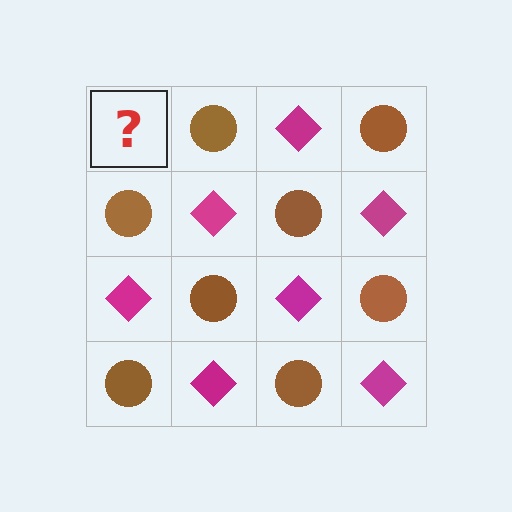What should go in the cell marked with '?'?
The missing cell should contain a magenta diamond.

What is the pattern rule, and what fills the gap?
The rule is that it alternates magenta diamond and brown circle in a checkerboard pattern. The gap should be filled with a magenta diamond.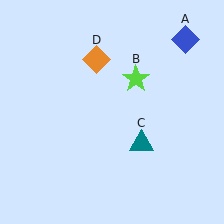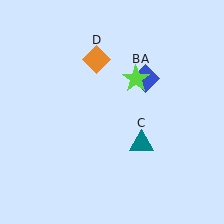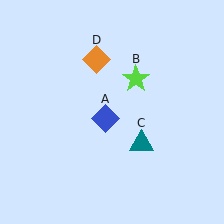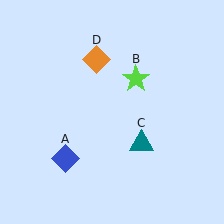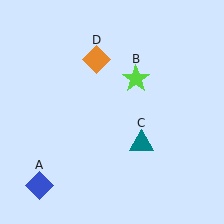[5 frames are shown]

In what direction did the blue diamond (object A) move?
The blue diamond (object A) moved down and to the left.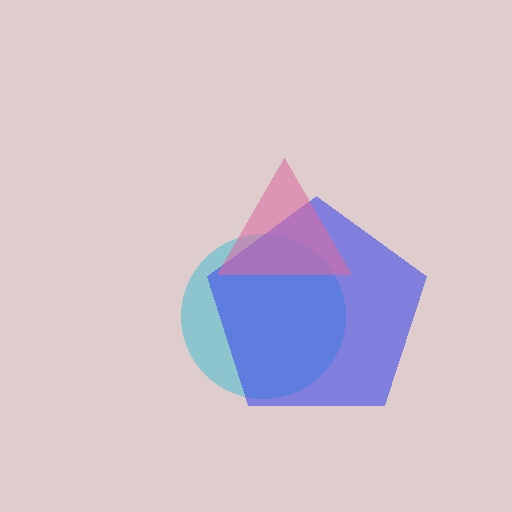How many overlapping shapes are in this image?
There are 3 overlapping shapes in the image.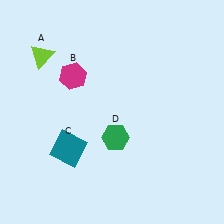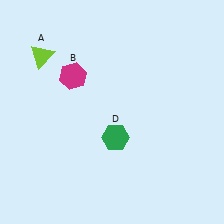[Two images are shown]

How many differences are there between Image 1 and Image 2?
There is 1 difference between the two images.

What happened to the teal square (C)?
The teal square (C) was removed in Image 2. It was in the bottom-left area of Image 1.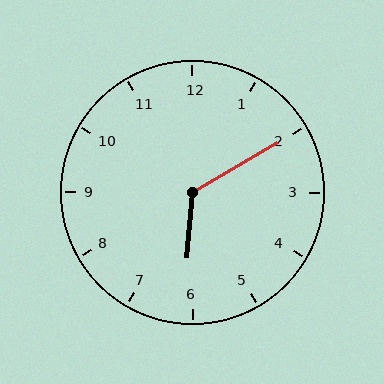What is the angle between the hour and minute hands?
Approximately 125 degrees.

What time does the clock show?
6:10.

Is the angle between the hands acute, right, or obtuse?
It is obtuse.